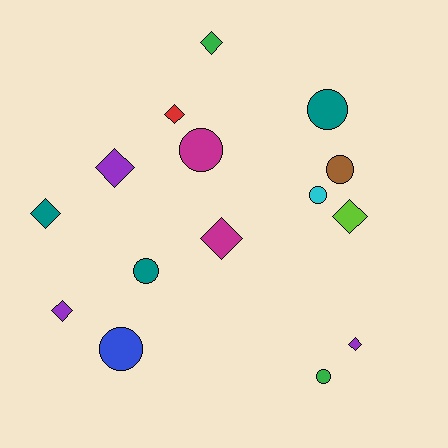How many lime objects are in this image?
There is 1 lime object.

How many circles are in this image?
There are 7 circles.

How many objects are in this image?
There are 15 objects.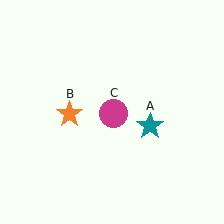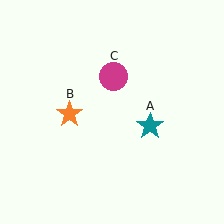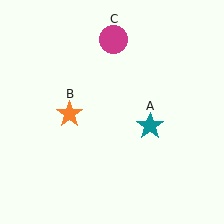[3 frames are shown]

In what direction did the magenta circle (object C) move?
The magenta circle (object C) moved up.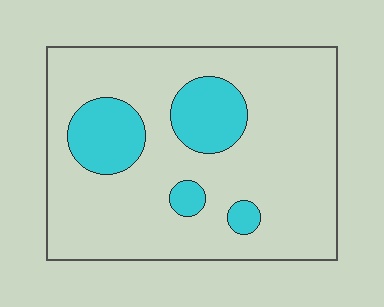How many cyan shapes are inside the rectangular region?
4.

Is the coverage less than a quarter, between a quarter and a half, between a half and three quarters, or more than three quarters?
Less than a quarter.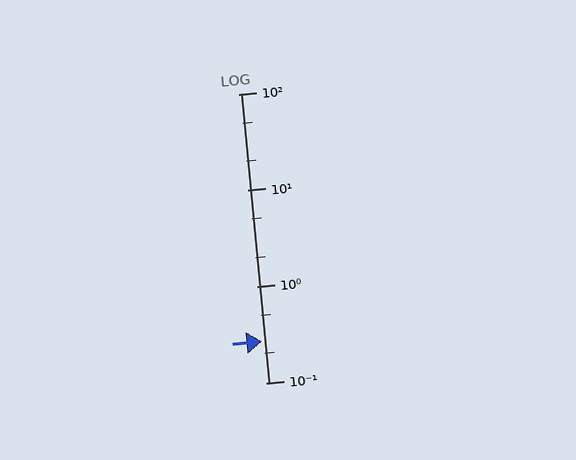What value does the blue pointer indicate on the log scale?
The pointer indicates approximately 0.27.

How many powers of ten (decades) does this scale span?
The scale spans 3 decades, from 0.1 to 100.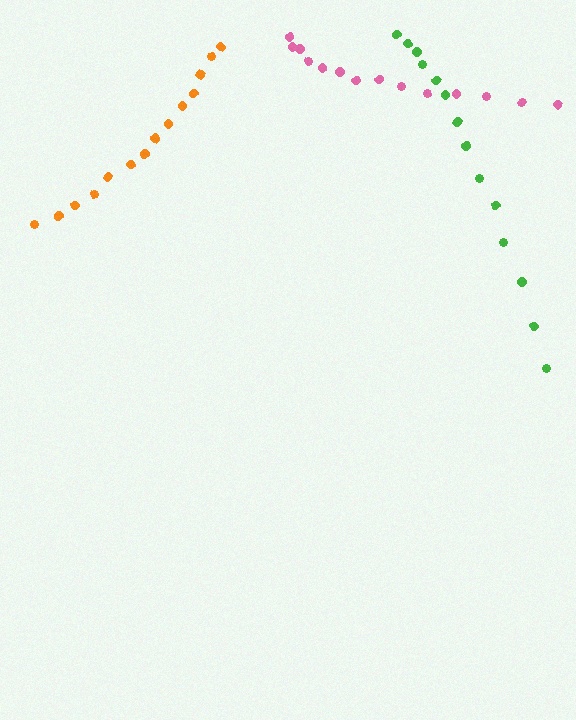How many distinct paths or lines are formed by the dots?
There are 3 distinct paths.